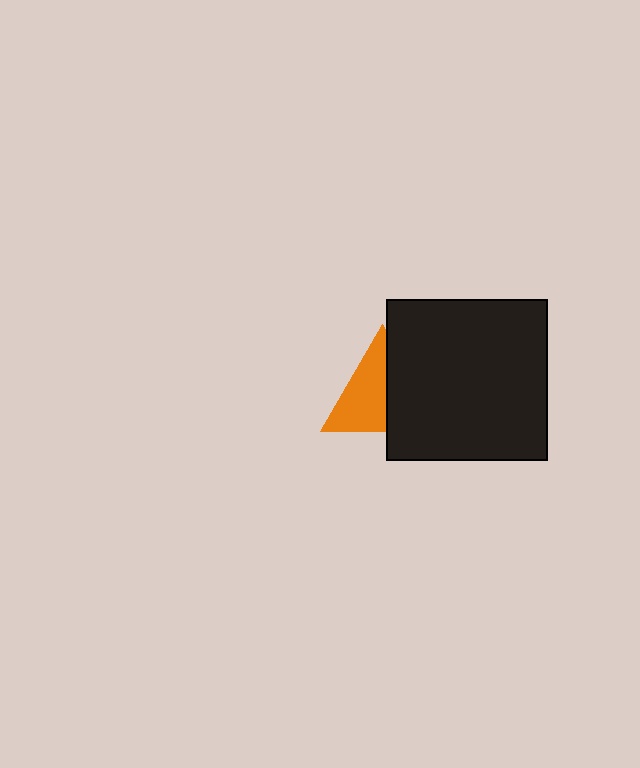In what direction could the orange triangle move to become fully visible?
The orange triangle could move left. That would shift it out from behind the black square entirely.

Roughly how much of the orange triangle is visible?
About half of it is visible (roughly 55%).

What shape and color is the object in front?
The object in front is a black square.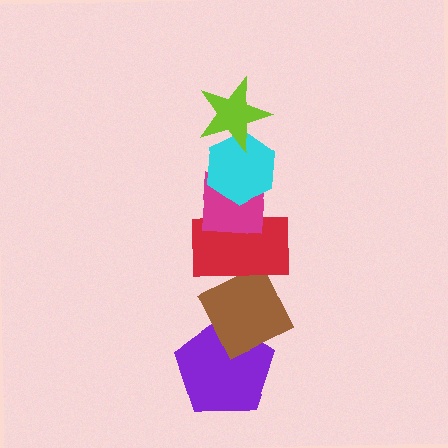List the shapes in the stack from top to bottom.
From top to bottom: the lime star, the cyan hexagon, the magenta square, the red rectangle, the brown diamond, the purple pentagon.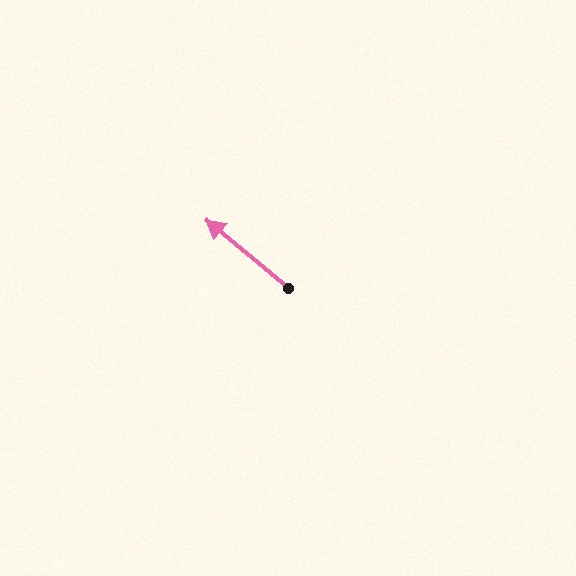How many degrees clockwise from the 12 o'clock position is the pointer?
Approximately 310 degrees.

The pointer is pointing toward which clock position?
Roughly 10 o'clock.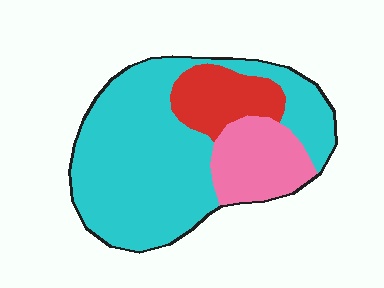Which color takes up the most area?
Cyan, at roughly 65%.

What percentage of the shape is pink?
Pink takes up between a sixth and a third of the shape.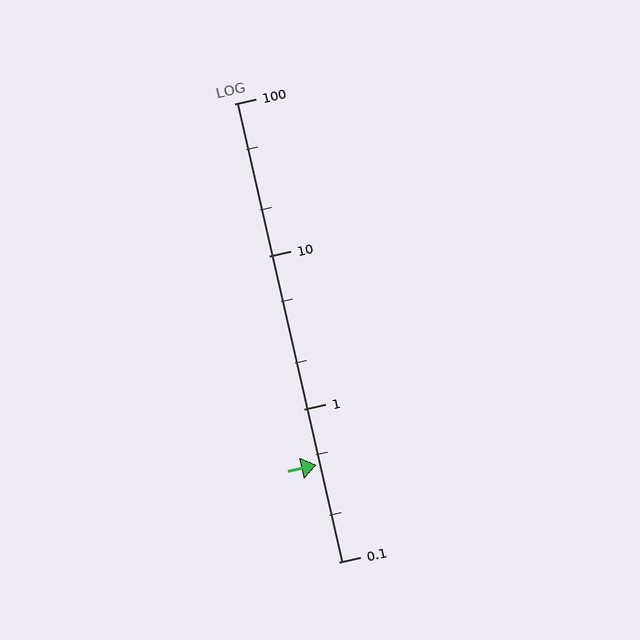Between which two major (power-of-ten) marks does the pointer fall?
The pointer is between 0.1 and 1.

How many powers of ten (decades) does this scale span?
The scale spans 3 decades, from 0.1 to 100.